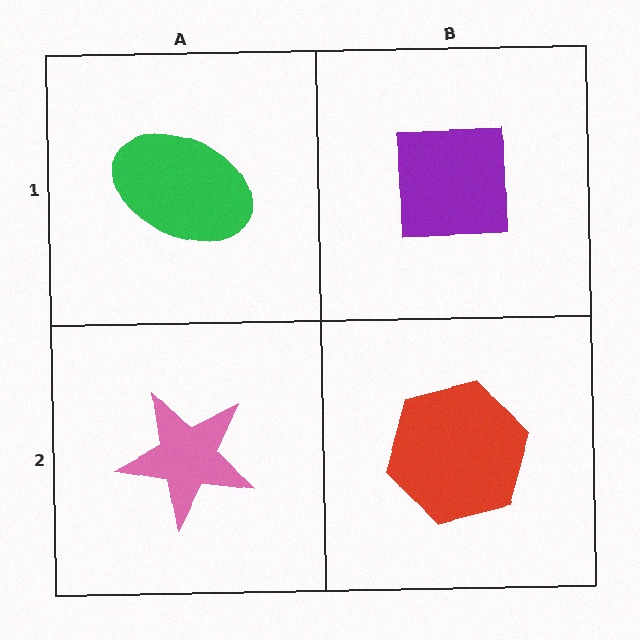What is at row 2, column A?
A pink star.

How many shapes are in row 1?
2 shapes.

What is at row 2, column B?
A red hexagon.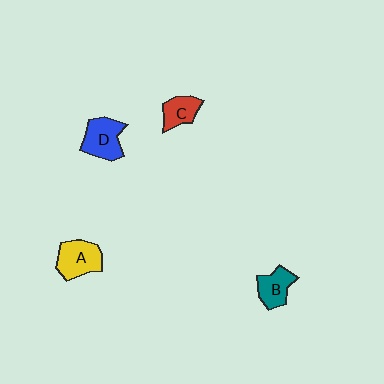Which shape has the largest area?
Shape A (yellow).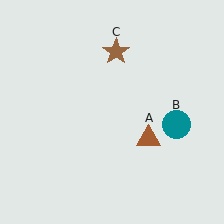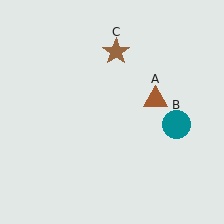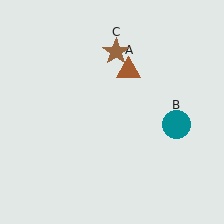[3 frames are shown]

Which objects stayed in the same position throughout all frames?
Teal circle (object B) and brown star (object C) remained stationary.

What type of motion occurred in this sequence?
The brown triangle (object A) rotated counterclockwise around the center of the scene.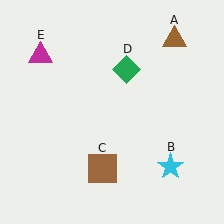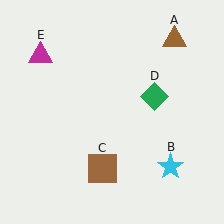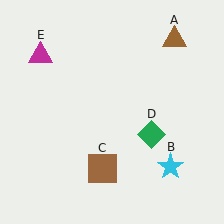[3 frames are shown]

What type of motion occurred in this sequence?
The green diamond (object D) rotated clockwise around the center of the scene.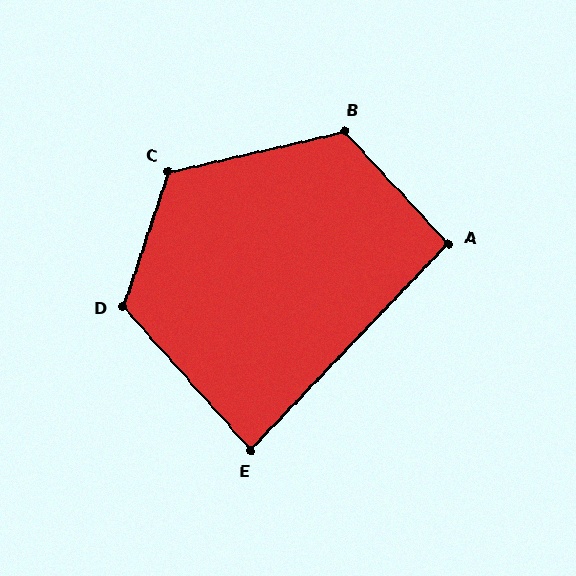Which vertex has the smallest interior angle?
E, at approximately 86 degrees.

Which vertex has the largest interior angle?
C, at approximately 122 degrees.